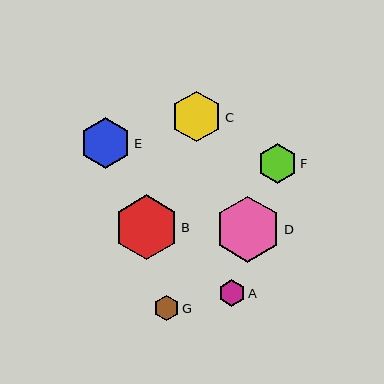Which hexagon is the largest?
Hexagon D is the largest with a size of approximately 66 pixels.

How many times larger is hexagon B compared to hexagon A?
Hexagon B is approximately 2.4 times the size of hexagon A.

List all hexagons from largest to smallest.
From largest to smallest: D, B, E, C, F, A, G.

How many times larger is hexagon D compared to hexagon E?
Hexagon D is approximately 1.3 times the size of hexagon E.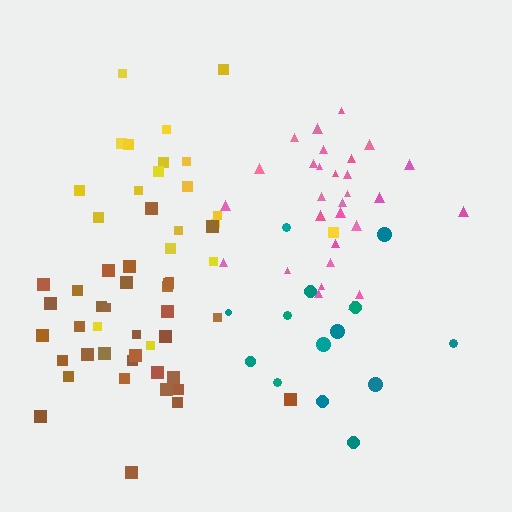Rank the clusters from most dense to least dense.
pink, brown, yellow, teal.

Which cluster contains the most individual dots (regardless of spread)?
Brown (34).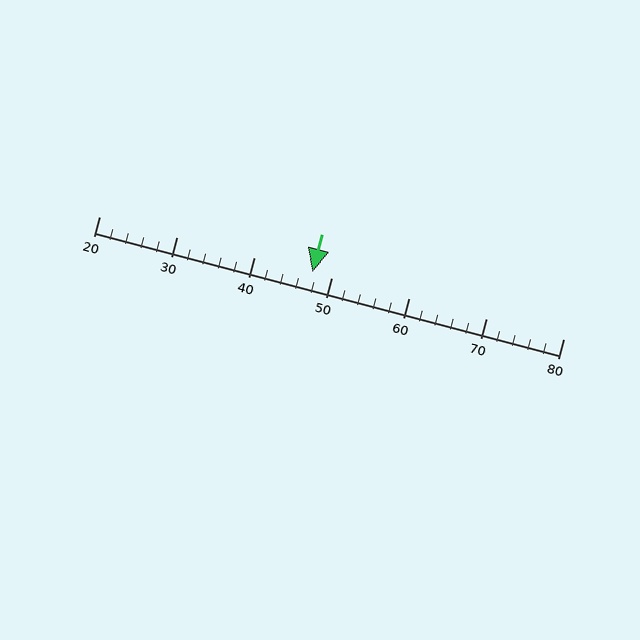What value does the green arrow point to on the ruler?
The green arrow points to approximately 48.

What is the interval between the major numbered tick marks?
The major tick marks are spaced 10 units apart.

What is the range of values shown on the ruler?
The ruler shows values from 20 to 80.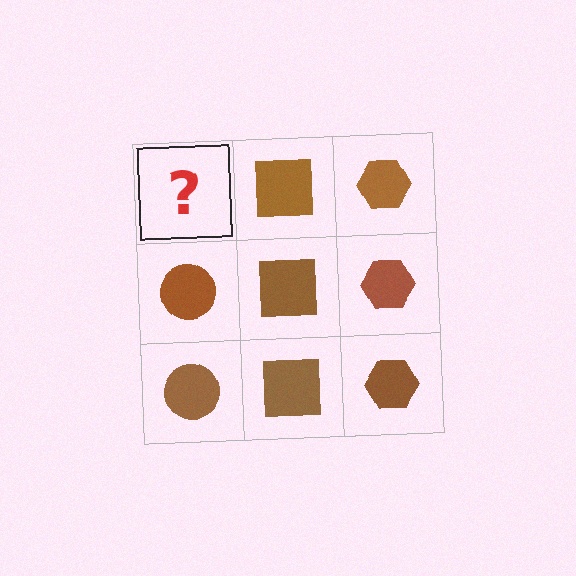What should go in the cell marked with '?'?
The missing cell should contain a brown circle.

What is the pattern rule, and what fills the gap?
The rule is that each column has a consistent shape. The gap should be filled with a brown circle.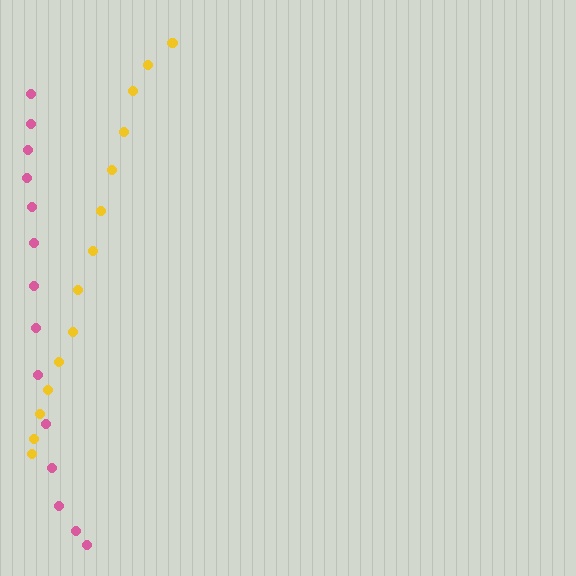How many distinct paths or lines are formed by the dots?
There are 2 distinct paths.